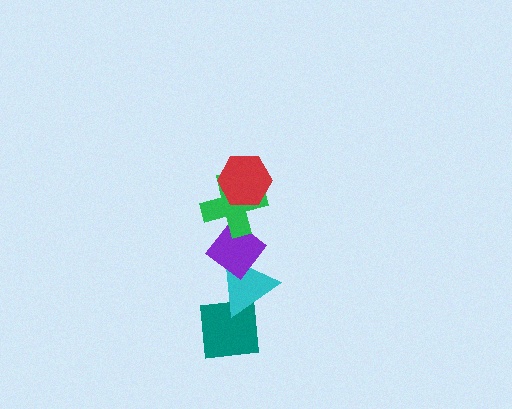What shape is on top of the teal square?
The cyan triangle is on top of the teal square.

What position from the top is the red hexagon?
The red hexagon is 1st from the top.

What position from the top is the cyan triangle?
The cyan triangle is 4th from the top.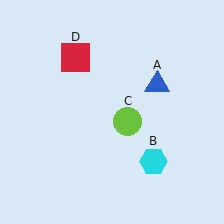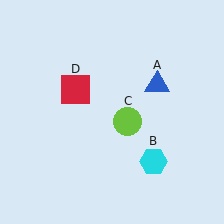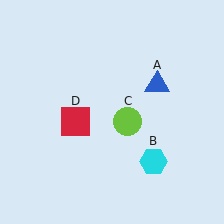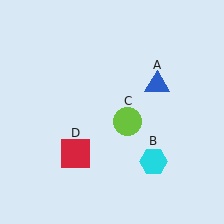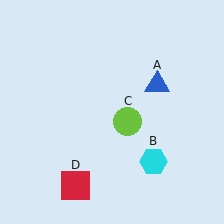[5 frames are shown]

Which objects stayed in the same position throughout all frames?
Blue triangle (object A) and cyan hexagon (object B) and lime circle (object C) remained stationary.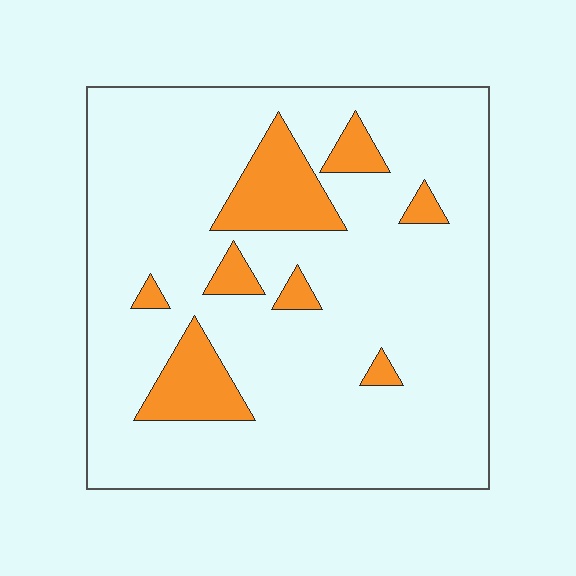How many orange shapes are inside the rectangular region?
8.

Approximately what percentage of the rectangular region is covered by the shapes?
Approximately 15%.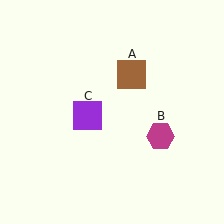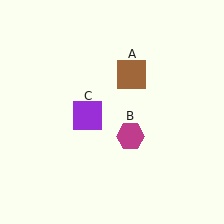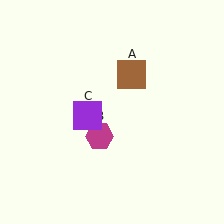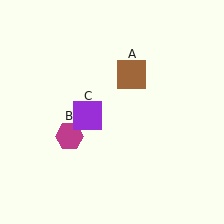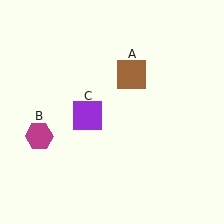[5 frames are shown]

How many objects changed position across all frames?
1 object changed position: magenta hexagon (object B).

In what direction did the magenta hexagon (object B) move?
The magenta hexagon (object B) moved left.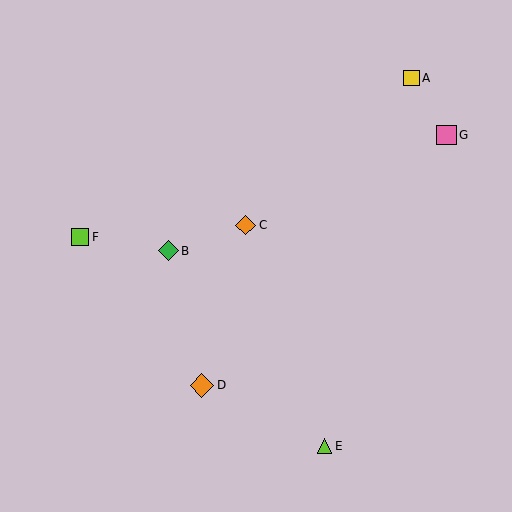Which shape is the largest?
The orange diamond (labeled D) is the largest.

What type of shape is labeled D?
Shape D is an orange diamond.